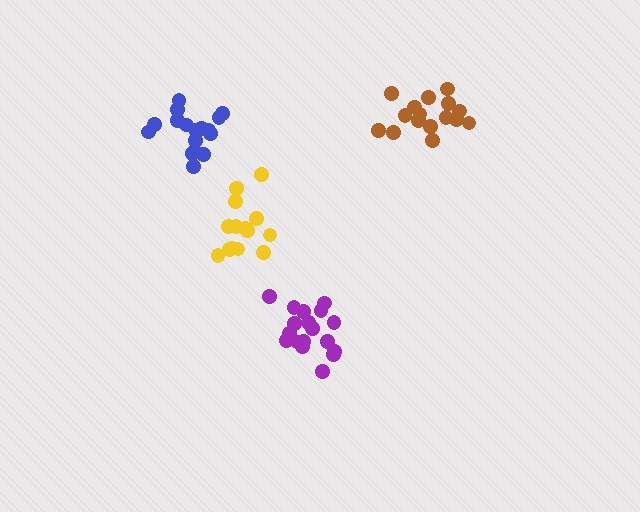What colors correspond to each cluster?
The clusters are colored: purple, yellow, blue, brown.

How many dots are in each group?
Group 1: 18 dots, Group 2: 14 dots, Group 3: 17 dots, Group 4: 16 dots (65 total).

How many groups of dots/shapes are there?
There are 4 groups.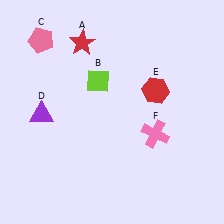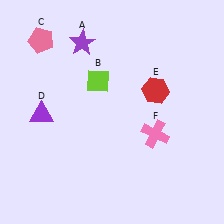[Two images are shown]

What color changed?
The star (A) changed from red in Image 1 to purple in Image 2.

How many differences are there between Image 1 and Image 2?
There is 1 difference between the two images.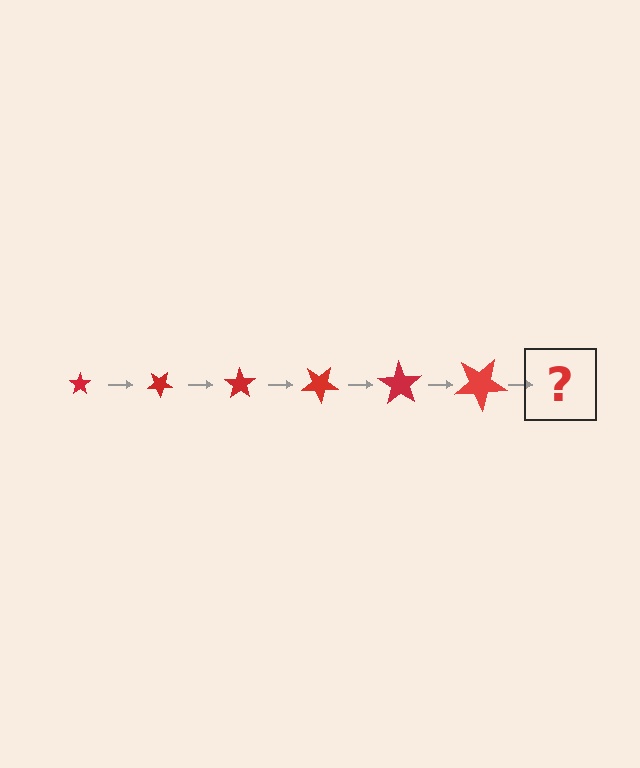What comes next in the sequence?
The next element should be a star, larger than the previous one and rotated 210 degrees from the start.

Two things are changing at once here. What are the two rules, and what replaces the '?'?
The two rules are that the star grows larger each step and it rotates 35 degrees each step. The '?' should be a star, larger than the previous one and rotated 210 degrees from the start.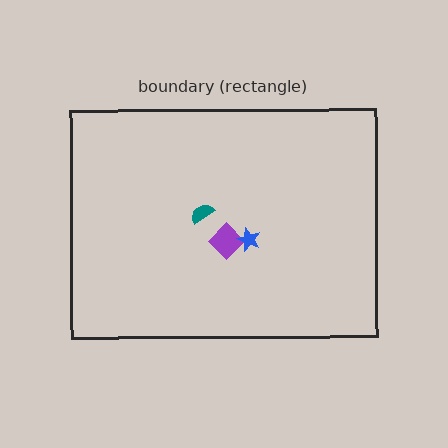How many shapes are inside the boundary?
3 inside, 0 outside.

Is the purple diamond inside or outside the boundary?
Inside.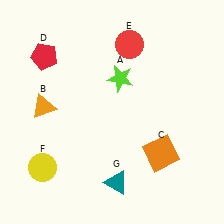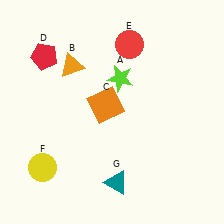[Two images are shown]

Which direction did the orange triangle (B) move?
The orange triangle (B) moved up.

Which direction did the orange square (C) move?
The orange square (C) moved left.